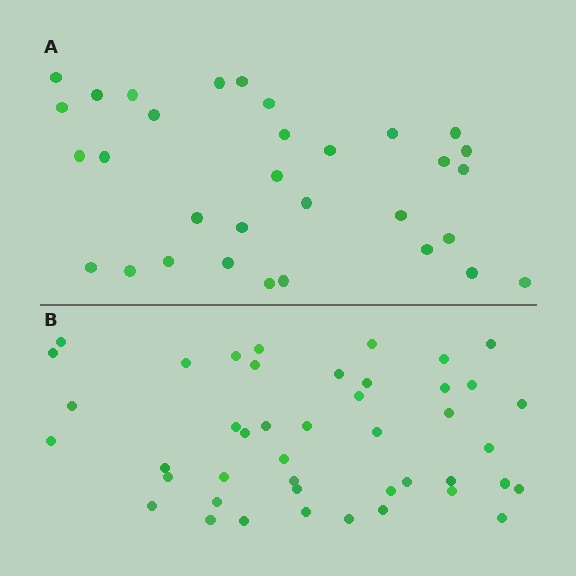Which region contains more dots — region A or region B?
Region B (the bottom region) has more dots.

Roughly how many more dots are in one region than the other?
Region B has roughly 12 or so more dots than region A.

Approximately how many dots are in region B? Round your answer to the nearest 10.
About 40 dots. (The exact count is 44, which rounds to 40.)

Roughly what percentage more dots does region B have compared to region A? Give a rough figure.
About 40% more.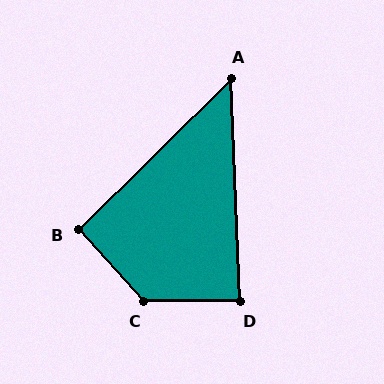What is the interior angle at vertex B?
Approximately 92 degrees (approximately right).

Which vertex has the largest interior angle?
C, at approximately 132 degrees.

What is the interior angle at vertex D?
Approximately 88 degrees (approximately right).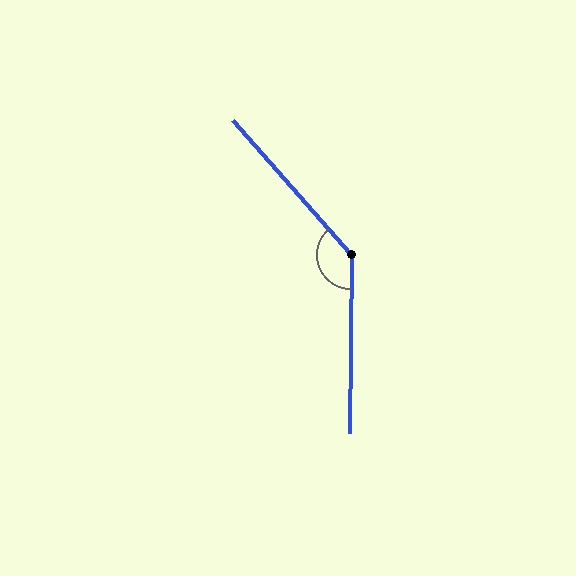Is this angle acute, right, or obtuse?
It is obtuse.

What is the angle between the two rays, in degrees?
Approximately 138 degrees.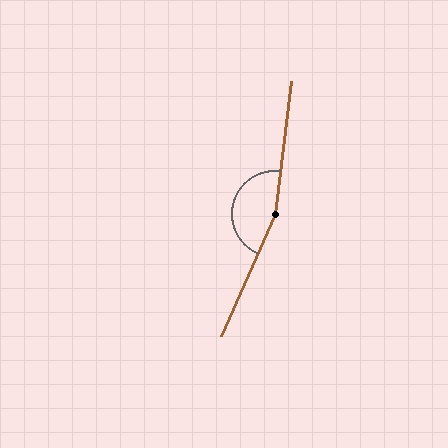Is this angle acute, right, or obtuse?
It is obtuse.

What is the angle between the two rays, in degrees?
Approximately 163 degrees.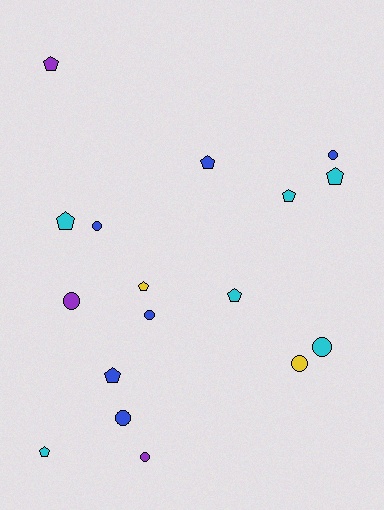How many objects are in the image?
There are 17 objects.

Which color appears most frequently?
Cyan, with 6 objects.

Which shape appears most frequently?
Pentagon, with 9 objects.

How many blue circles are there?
There are 4 blue circles.